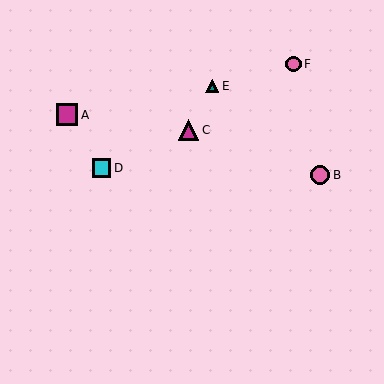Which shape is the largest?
The magenta square (labeled A) is the largest.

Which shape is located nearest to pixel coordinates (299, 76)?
The pink circle (labeled F) at (294, 64) is nearest to that location.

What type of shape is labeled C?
Shape C is a magenta triangle.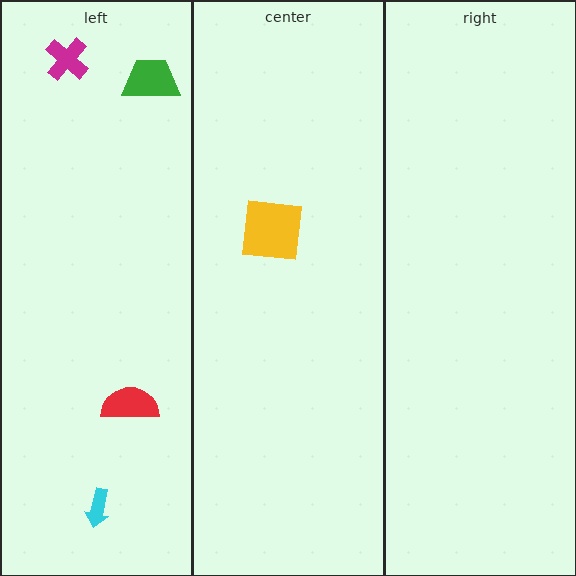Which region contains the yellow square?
The center region.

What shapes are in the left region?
The cyan arrow, the green trapezoid, the red semicircle, the magenta cross.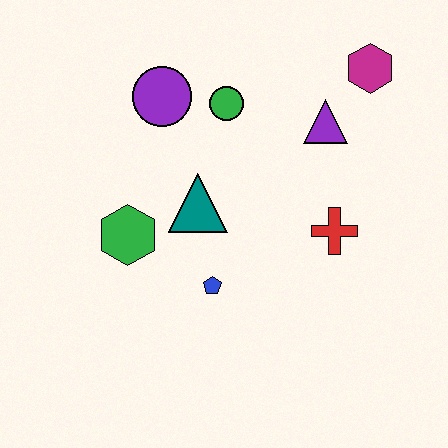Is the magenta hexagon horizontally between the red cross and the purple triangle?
No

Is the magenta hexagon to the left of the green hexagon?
No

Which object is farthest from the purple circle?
The red cross is farthest from the purple circle.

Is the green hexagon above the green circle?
No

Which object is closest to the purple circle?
The green circle is closest to the purple circle.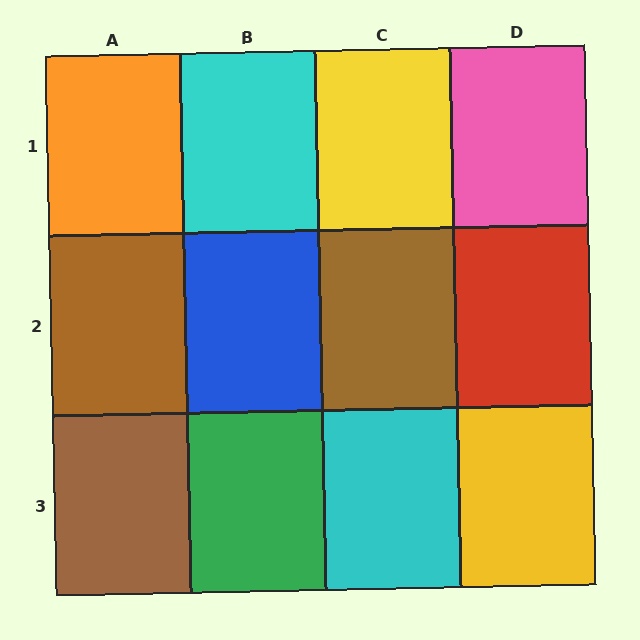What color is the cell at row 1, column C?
Yellow.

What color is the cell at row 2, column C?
Brown.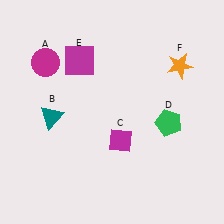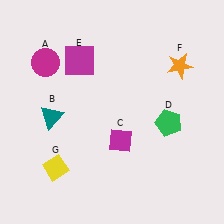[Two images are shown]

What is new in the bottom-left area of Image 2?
A yellow diamond (G) was added in the bottom-left area of Image 2.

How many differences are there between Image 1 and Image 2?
There is 1 difference between the two images.